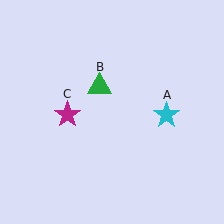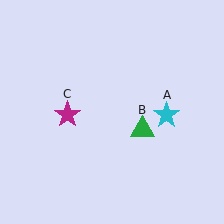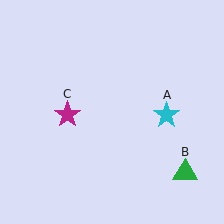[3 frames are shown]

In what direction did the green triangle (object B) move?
The green triangle (object B) moved down and to the right.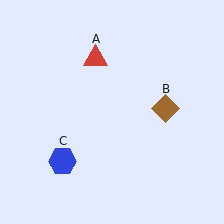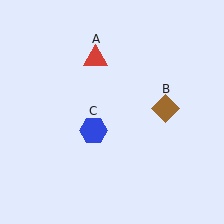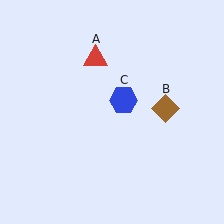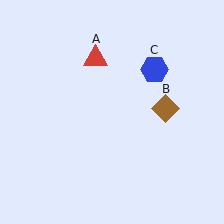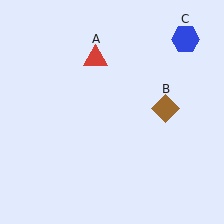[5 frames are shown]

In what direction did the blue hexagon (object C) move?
The blue hexagon (object C) moved up and to the right.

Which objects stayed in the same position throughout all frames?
Red triangle (object A) and brown diamond (object B) remained stationary.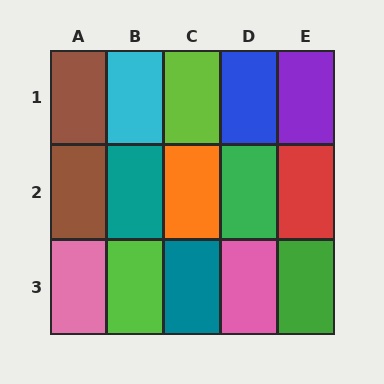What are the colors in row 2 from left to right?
Brown, teal, orange, green, red.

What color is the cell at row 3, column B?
Lime.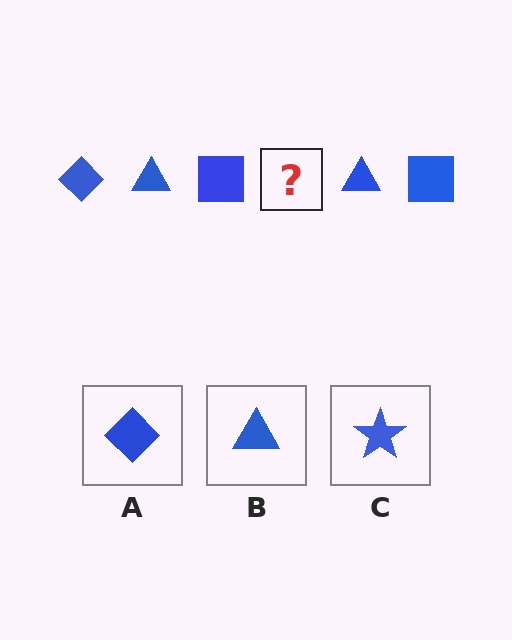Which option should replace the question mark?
Option A.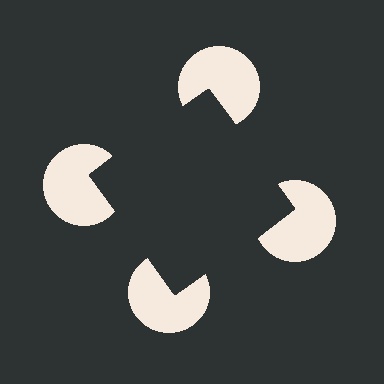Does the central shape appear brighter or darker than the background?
It typically appears slightly darker than the background, even though no actual brightness change is drawn.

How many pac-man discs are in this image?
There are 4 — one at each vertex of the illusory square.